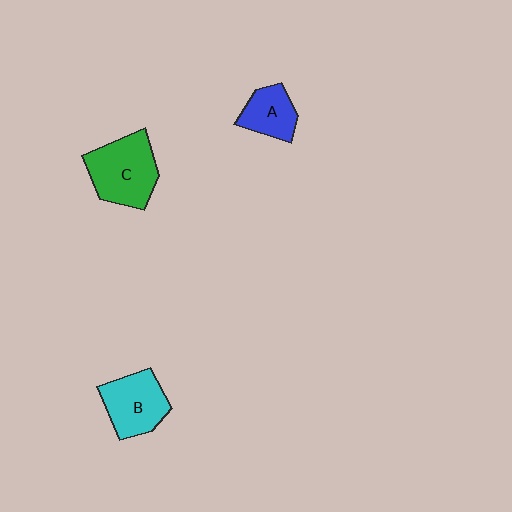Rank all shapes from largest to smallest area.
From largest to smallest: C (green), B (cyan), A (blue).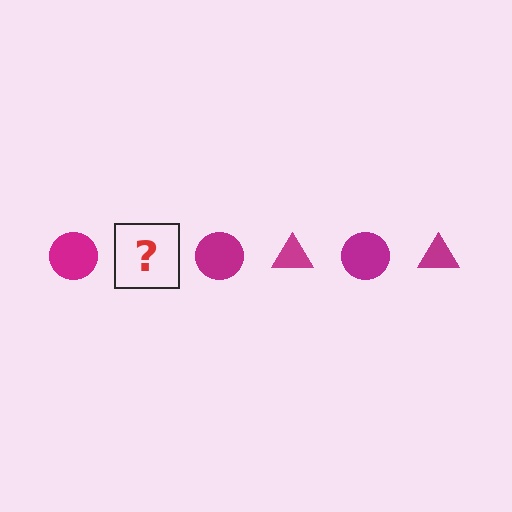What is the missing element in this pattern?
The missing element is a magenta triangle.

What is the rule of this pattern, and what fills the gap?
The rule is that the pattern cycles through circle, triangle shapes in magenta. The gap should be filled with a magenta triangle.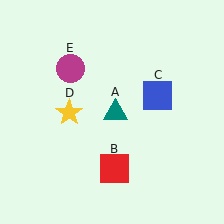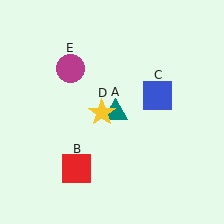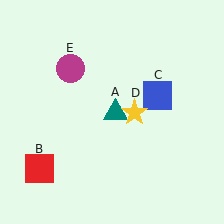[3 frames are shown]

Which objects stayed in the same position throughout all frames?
Teal triangle (object A) and blue square (object C) and magenta circle (object E) remained stationary.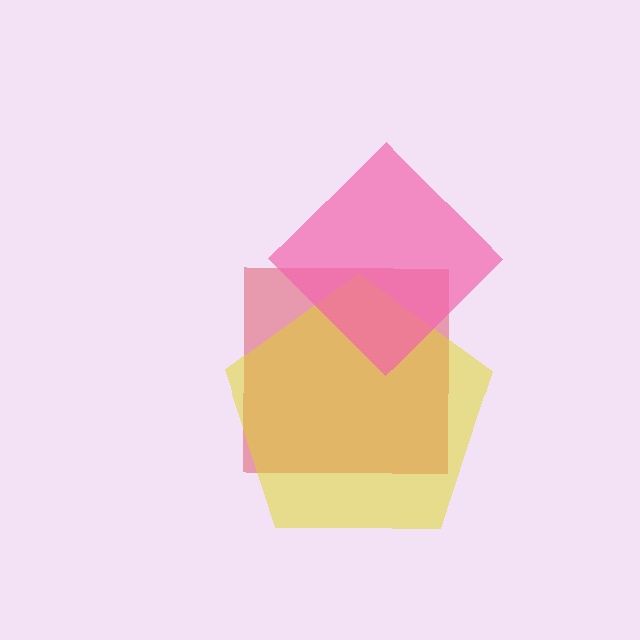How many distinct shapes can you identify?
There are 3 distinct shapes: a red square, a yellow pentagon, a pink diamond.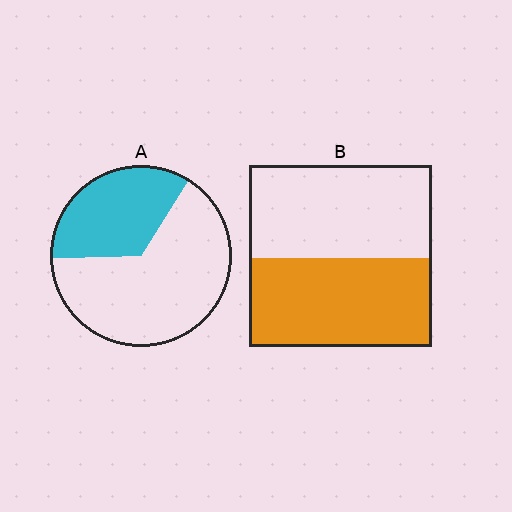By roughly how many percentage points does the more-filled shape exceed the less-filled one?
By roughly 15 percentage points (B over A).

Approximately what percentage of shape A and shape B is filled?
A is approximately 35% and B is approximately 50%.